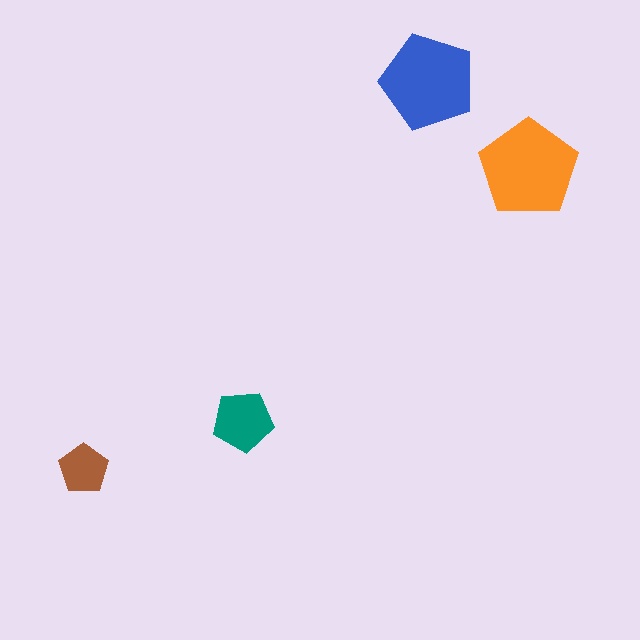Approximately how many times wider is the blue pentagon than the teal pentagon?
About 1.5 times wider.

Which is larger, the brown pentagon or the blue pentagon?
The blue one.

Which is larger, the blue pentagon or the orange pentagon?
The orange one.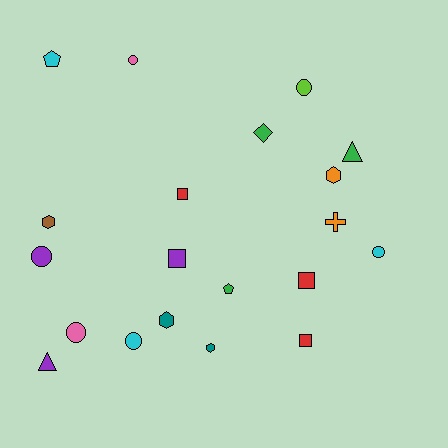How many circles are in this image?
There are 6 circles.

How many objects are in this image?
There are 20 objects.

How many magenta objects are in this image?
There are no magenta objects.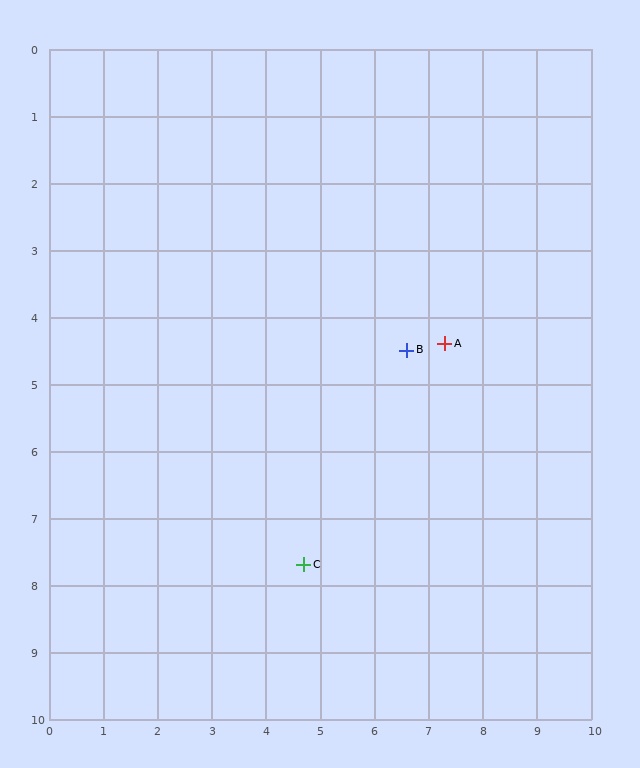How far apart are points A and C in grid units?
Points A and C are about 4.2 grid units apart.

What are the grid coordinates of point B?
Point B is at approximately (6.6, 4.5).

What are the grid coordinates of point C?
Point C is at approximately (4.7, 7.7).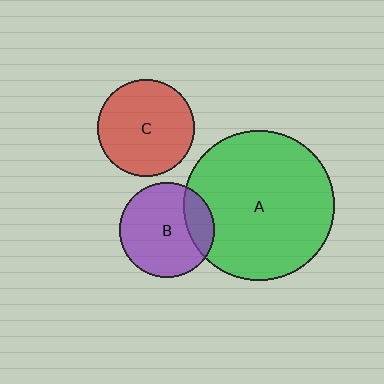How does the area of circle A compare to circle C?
Approximately 2.4 times.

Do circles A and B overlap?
Yes.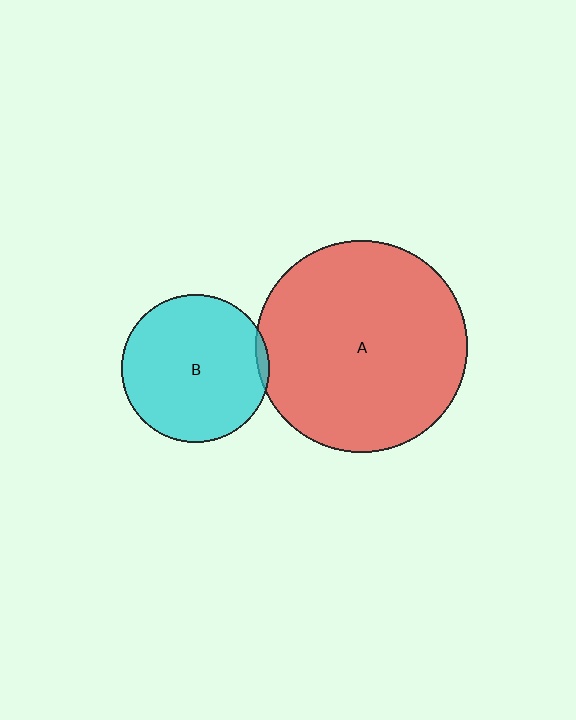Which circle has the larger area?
Circle A (red).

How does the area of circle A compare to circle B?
Approximately 2.1 times.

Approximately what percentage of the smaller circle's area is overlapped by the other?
Approximately 5%.